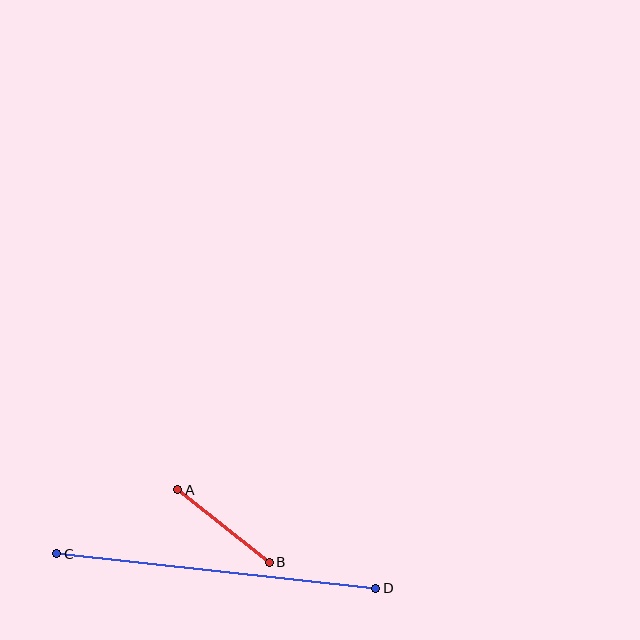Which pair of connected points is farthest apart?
Points C and D are farthest apart.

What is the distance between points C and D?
The distance is approximately 321 pixels.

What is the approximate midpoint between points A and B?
The midpoint is at approximately (223, 526) pixels.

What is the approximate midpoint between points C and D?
The midpoint is at approximately (216, 571) pixels.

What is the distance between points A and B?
The distance is approximately 117 pixels.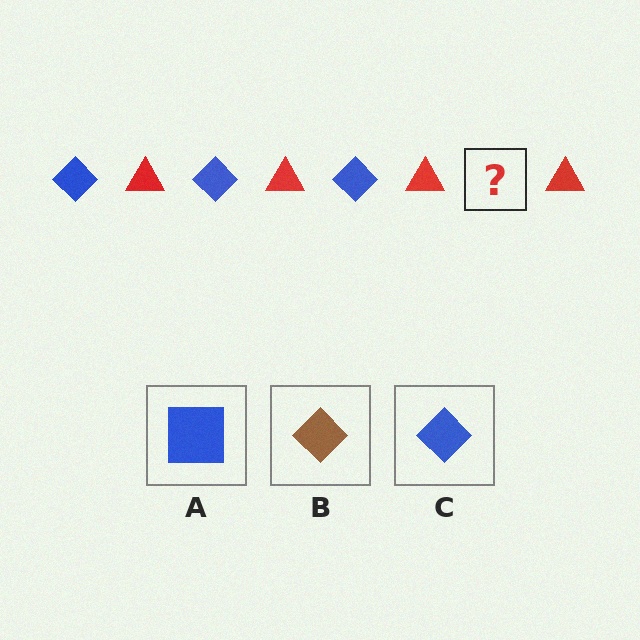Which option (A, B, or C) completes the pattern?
C.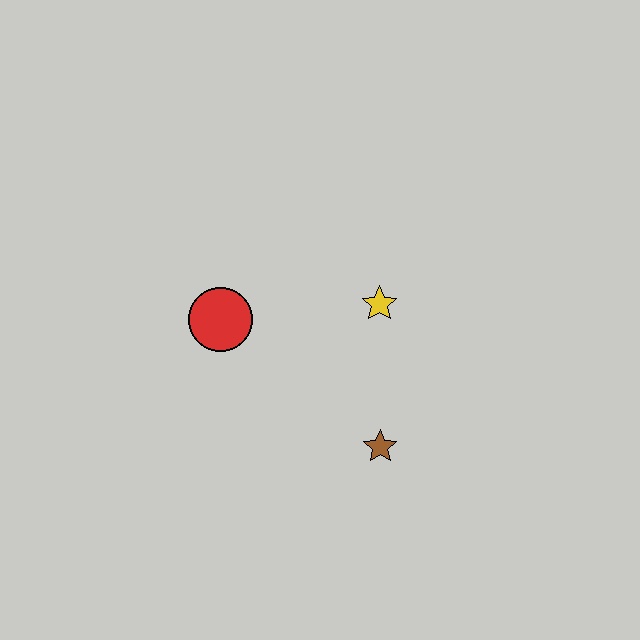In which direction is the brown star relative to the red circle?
The brown star is to the right of the red circle.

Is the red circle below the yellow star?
Yes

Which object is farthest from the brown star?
The red circle is farthest from the brown star.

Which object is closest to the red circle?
The yellow star is closest to the red circle.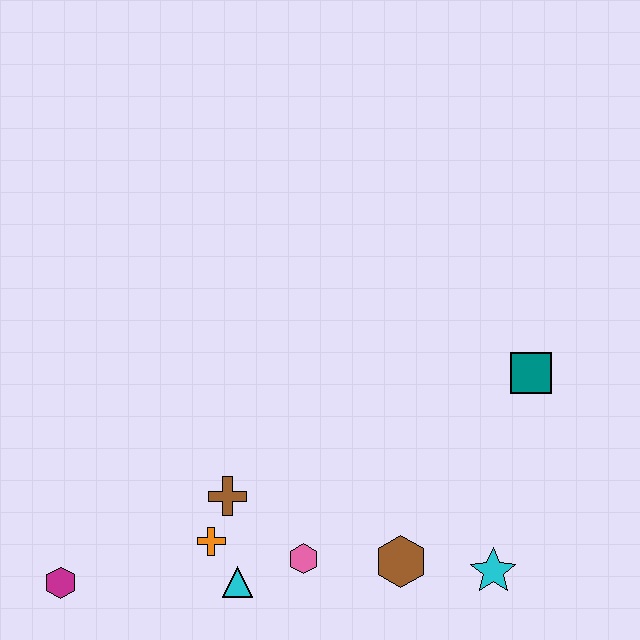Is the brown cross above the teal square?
No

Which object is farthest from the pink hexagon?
The teal square is farthest from the pink hexagon.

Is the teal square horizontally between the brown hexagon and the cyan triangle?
No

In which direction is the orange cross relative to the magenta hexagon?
The orange cross is to the right of the magenta hexagon.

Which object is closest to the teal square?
The cyan star is closest to the teal square.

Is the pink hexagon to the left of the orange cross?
No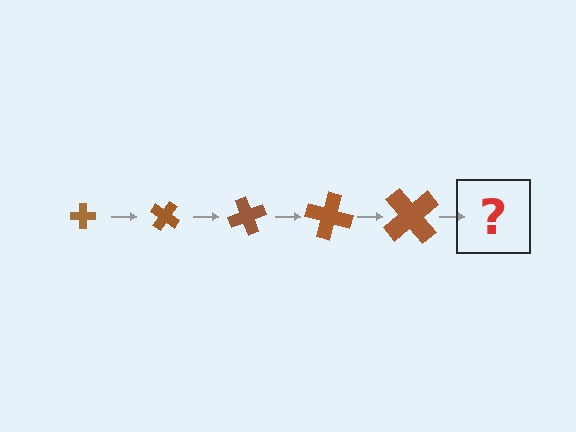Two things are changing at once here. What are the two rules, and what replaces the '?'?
The two rules are that the cross grows larger each step and it rotates 35 degrees each step. The '?' should be a cross, larger than the previous one and rotated 175 degrees from the start.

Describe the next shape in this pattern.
It should be a cross, larger than the previous one and rotated 175 degrees from the start.